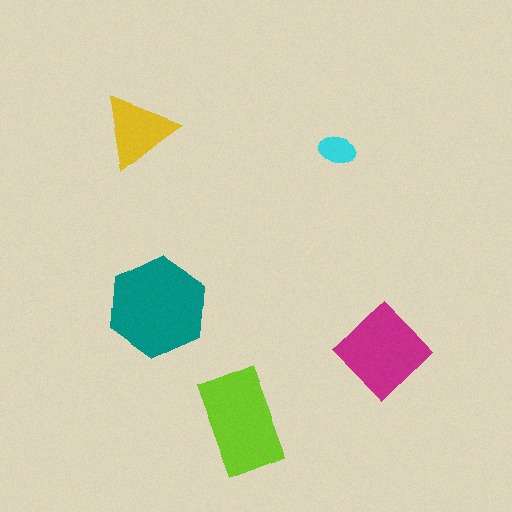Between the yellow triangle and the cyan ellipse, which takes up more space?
The yellow triangle.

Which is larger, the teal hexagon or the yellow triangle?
The teal hexagon.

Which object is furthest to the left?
The yellow triangle is leftmost.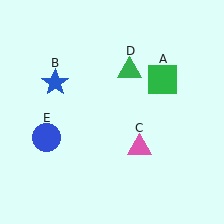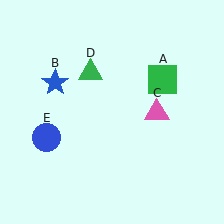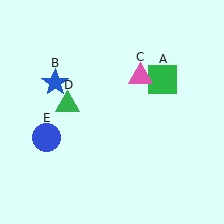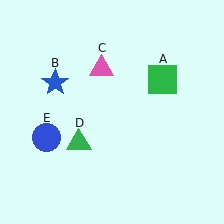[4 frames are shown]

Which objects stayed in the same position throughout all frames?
Green square (object A) and blue star (object B) and blue circle (object E) remained stationary.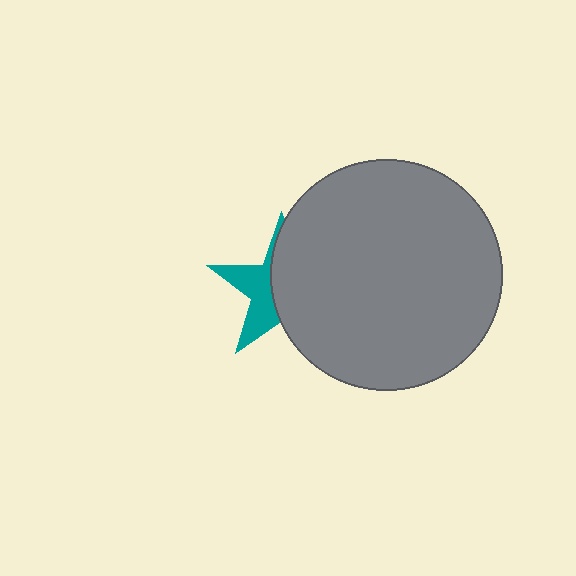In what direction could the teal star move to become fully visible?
The teal star could move left. That would shift it out from behind the gray circle entirely.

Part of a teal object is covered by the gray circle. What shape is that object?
It is a star.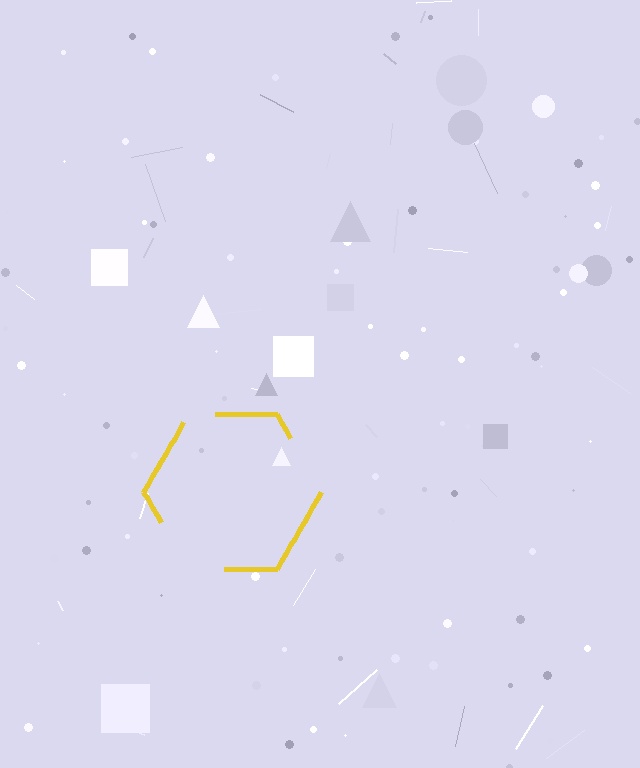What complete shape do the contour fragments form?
The contour fragments form a hexagon.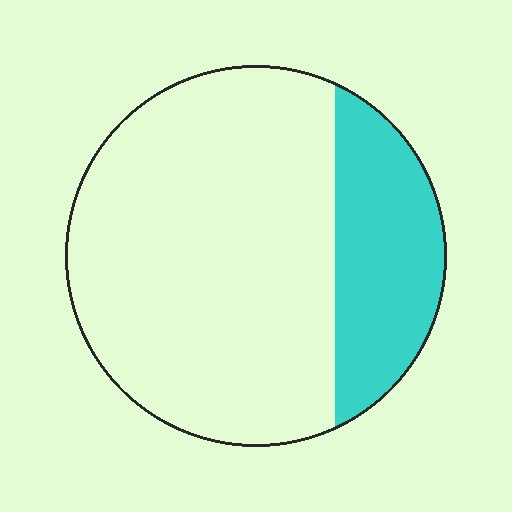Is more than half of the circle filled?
No.